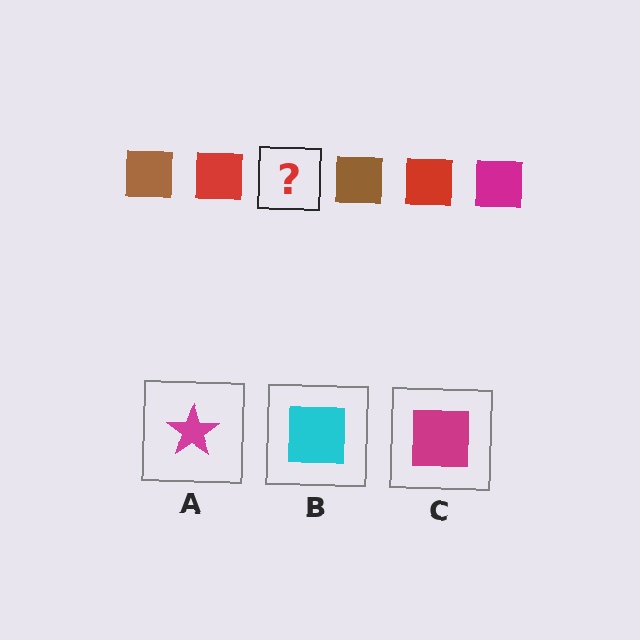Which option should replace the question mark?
Option C.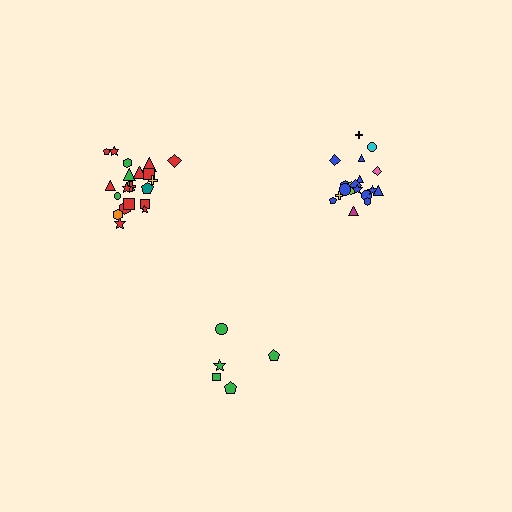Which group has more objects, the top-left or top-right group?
The top-left group.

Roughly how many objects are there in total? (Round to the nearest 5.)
Roughly 45 objects in total.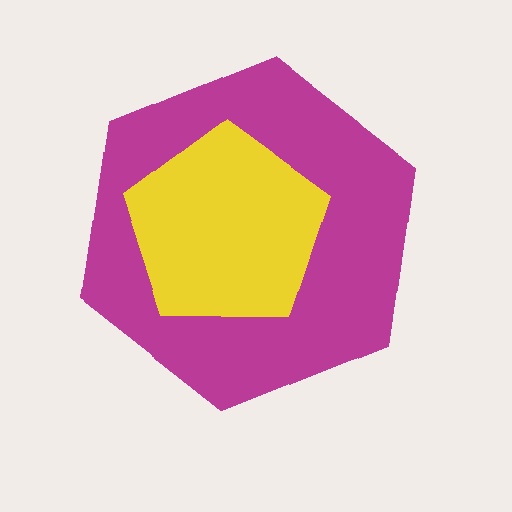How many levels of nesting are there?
2.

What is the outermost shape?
The magenta hexagon.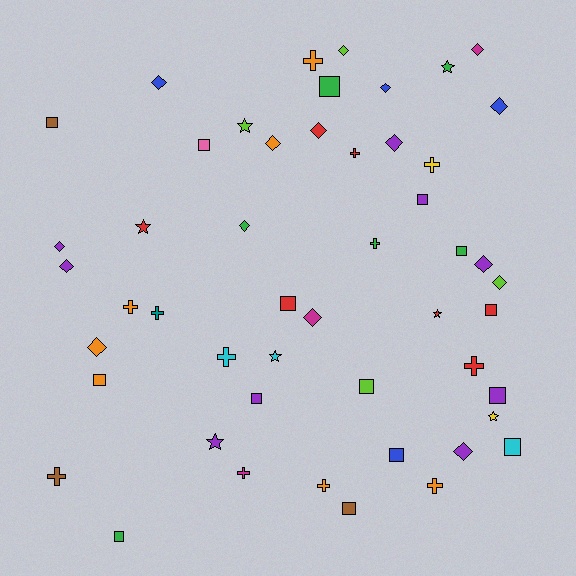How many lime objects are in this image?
There are 4 lime objects.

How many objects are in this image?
There are 50 objects.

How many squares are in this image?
There are 15 squares.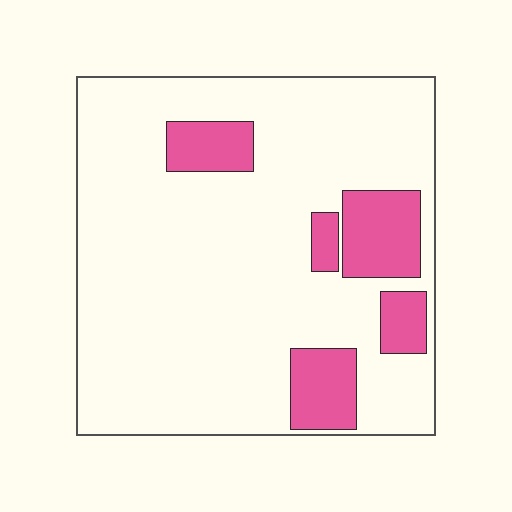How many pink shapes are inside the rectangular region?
5.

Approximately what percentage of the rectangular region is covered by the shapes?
Approximately 15%.